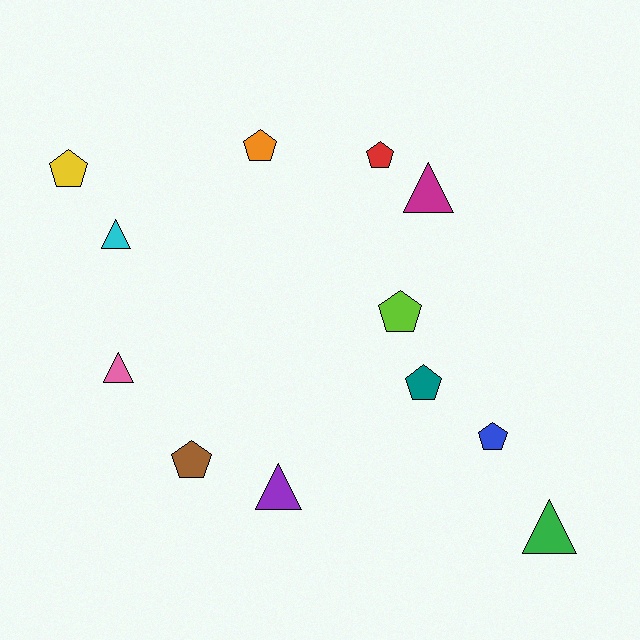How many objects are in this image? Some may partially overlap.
There are 12 objects.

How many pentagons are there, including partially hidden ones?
There are 7 pentagons.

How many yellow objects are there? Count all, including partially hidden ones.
There is 1 yellow object.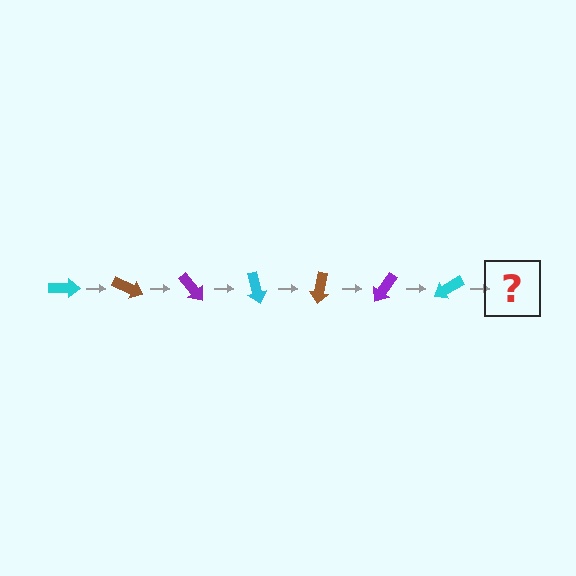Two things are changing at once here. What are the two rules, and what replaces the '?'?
The two rules are that it rotates 25 degrees each step and the color cycles through cyan, brown, and purple. The '?' should be a brown arrow, rotated 175 degrees from the start.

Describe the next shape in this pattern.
It should be a brown arrow, rotated 175 degrees from the start.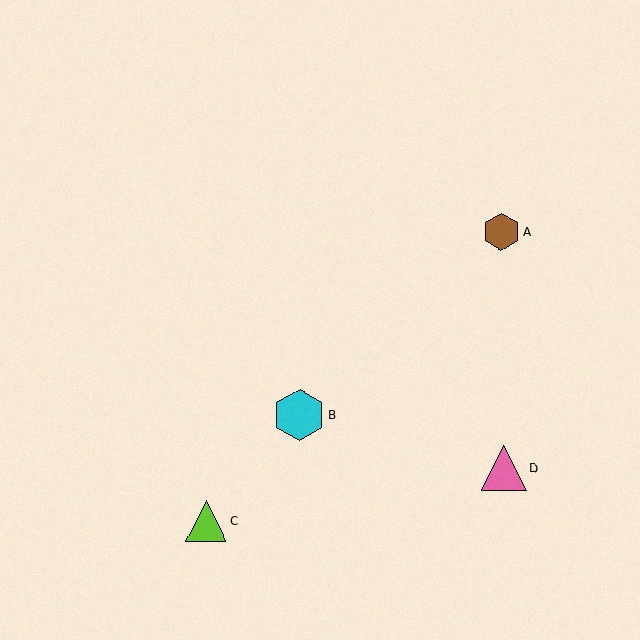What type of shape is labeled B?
Shape B is a cyan hexagon.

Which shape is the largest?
The cyan hexagon (labeled B) is the largest.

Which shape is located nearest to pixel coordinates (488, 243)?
The brown hexagon (labeled A) at (501, 232) is nearest to that location.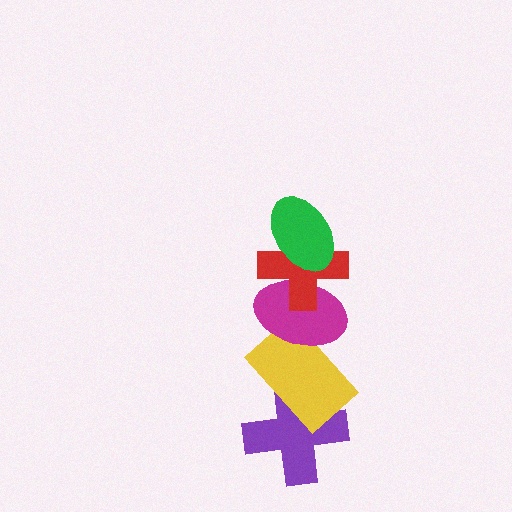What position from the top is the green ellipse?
The green ellipse is 1st from the top.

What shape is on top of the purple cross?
The yellow rectangle is on top of the purple cross.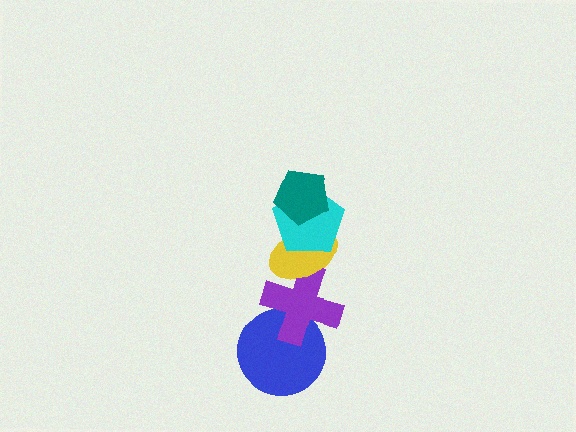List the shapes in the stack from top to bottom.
From top to bottom: the teal pentagon, the cyan pentagon, the yellow ellipse, the purple cross, the blue circle.